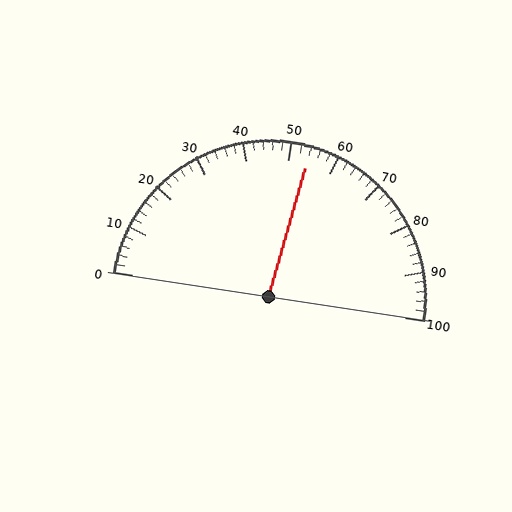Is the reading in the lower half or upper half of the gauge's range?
The reading is in the upper half of the range (0 to 100).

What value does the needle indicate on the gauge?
The needle indicates approximately 54.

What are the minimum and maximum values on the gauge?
The gauge ranges from 0 to 100.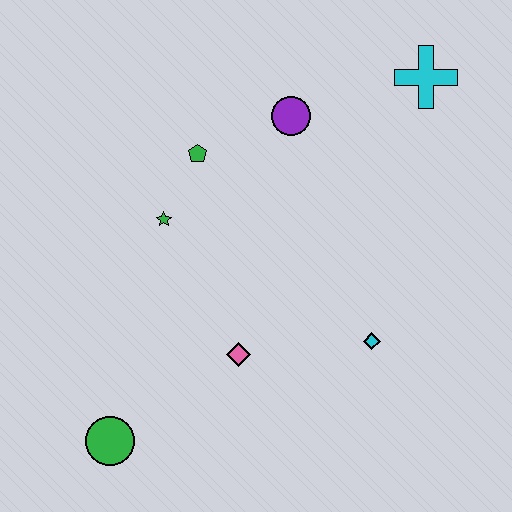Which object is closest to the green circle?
The pink diamond is closest to the green circle.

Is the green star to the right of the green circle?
Yes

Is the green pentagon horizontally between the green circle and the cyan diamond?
Yes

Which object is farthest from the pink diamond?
The cyan cross is farthest from the pink diamond.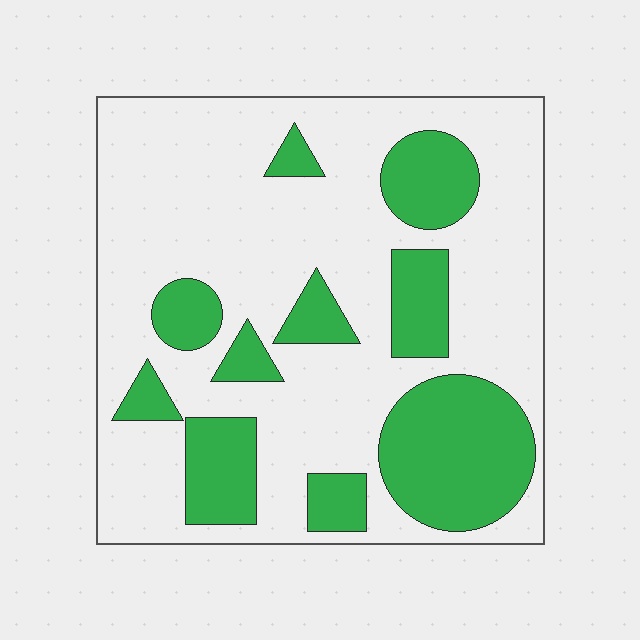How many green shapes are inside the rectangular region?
10.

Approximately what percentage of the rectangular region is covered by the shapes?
Approximately 30%.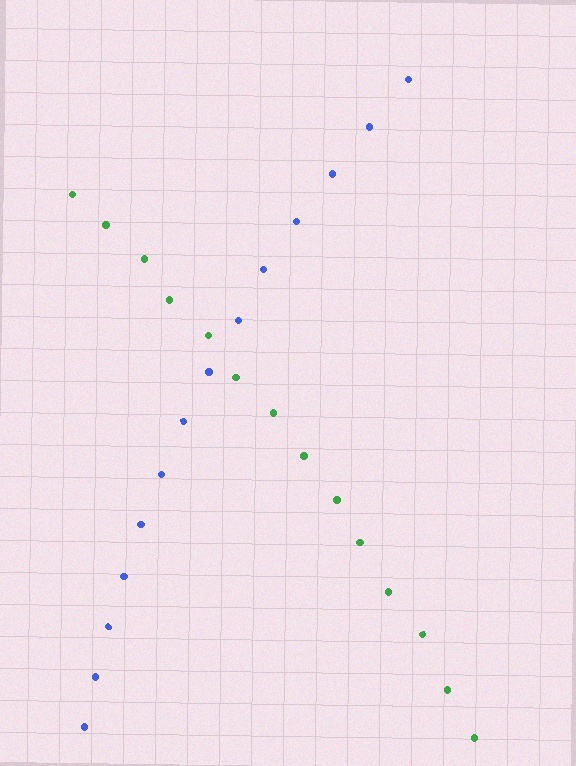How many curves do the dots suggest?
There are 2 distinct paths.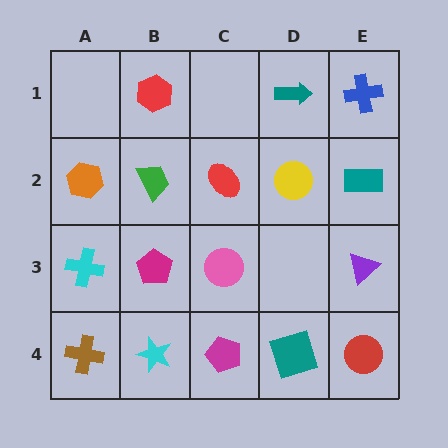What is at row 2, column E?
A teal rectangle.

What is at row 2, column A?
An orange hexagon.